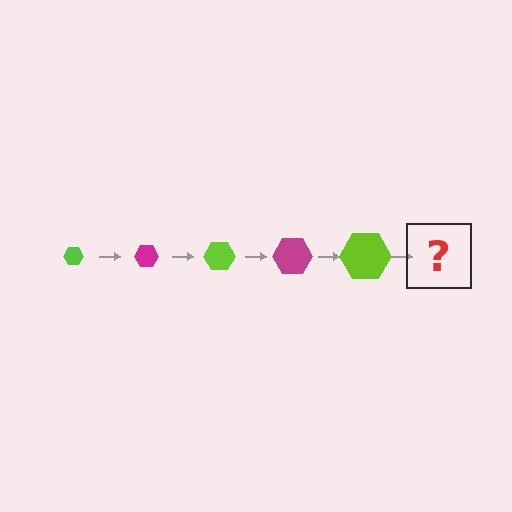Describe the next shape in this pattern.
It should be a magenta hexagon, larger than the previous one.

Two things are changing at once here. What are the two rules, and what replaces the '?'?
The two rules are that the hexagon grows larger each step and the color cycles through lime and magenta. The '?' should be a magenta hexagon, larger than the previous one.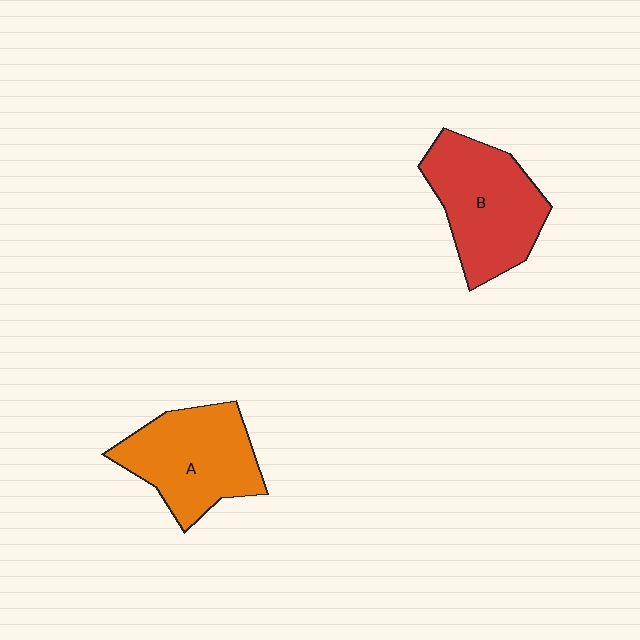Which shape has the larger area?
Shape B (red).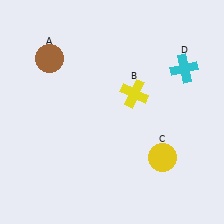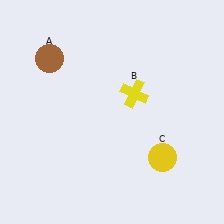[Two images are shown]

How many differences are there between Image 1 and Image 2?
There is 1 difference between the two images.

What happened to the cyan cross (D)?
The cyan cross (D) was removed in Image 2. It was in the top-right area of Image 1.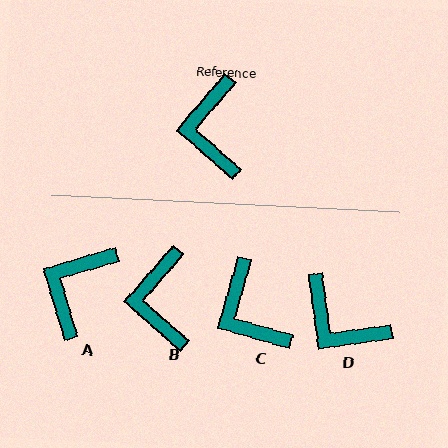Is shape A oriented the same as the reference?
No, it is off by about 33 degrees.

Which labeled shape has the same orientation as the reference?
B.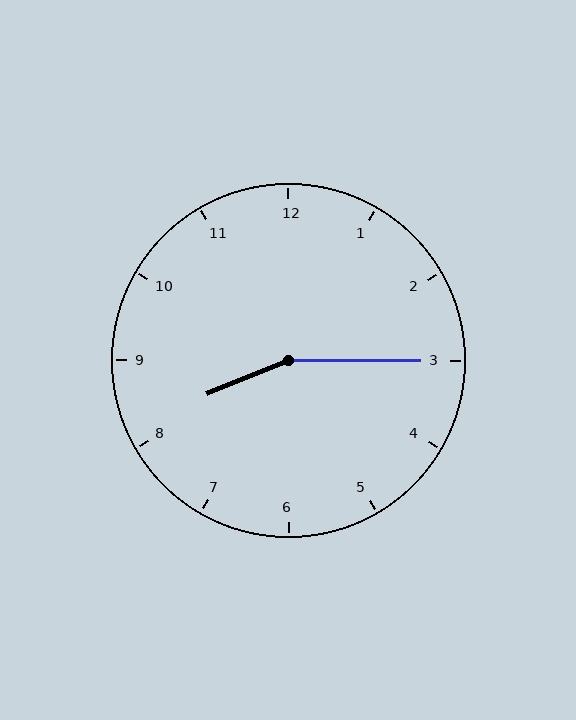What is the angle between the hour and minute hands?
Approximately 158 degrees.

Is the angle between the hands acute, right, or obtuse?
It is obtuse.